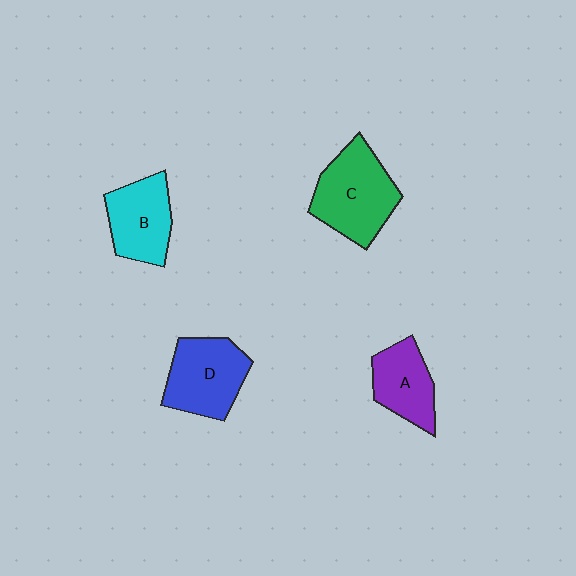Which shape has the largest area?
Shape C (green).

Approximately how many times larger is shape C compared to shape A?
Approximately 1.5 times.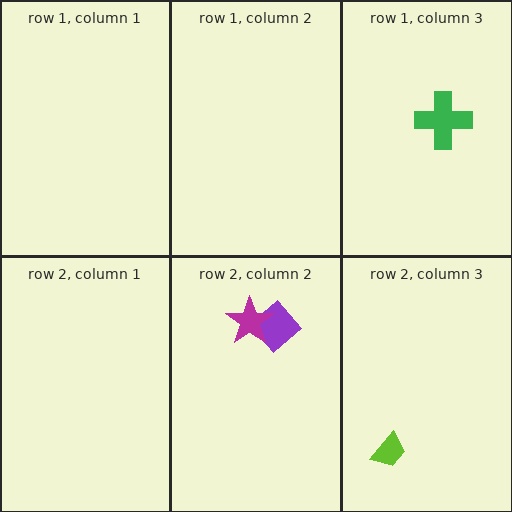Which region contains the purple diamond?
The row 2, column 2 region.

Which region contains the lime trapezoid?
The row 2, column 3 region.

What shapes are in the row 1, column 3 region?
The green cross.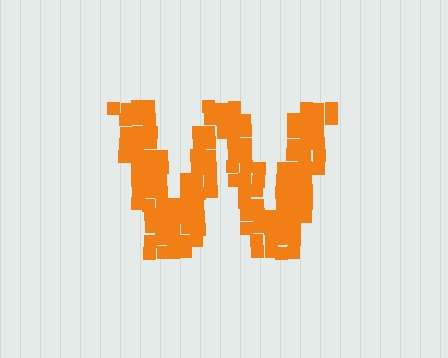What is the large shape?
The large shape is the letter W.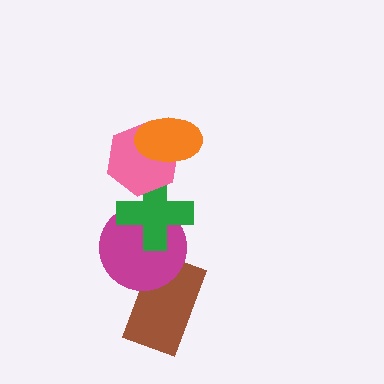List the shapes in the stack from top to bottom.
From top to bottom: the orange ellipse, the pink hexagon, the green cross, the magenta circle, the brown rectangle.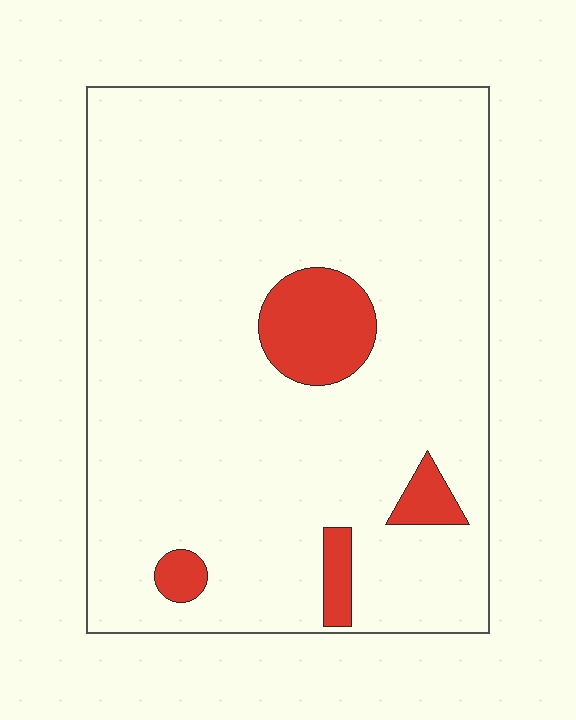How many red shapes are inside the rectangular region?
4.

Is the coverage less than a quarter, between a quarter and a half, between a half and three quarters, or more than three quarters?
Less than a quarter.